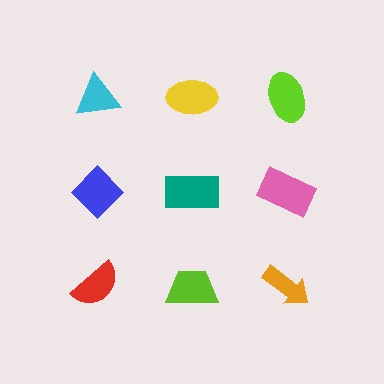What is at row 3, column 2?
A lime trapezoid.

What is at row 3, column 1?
A red semicircle.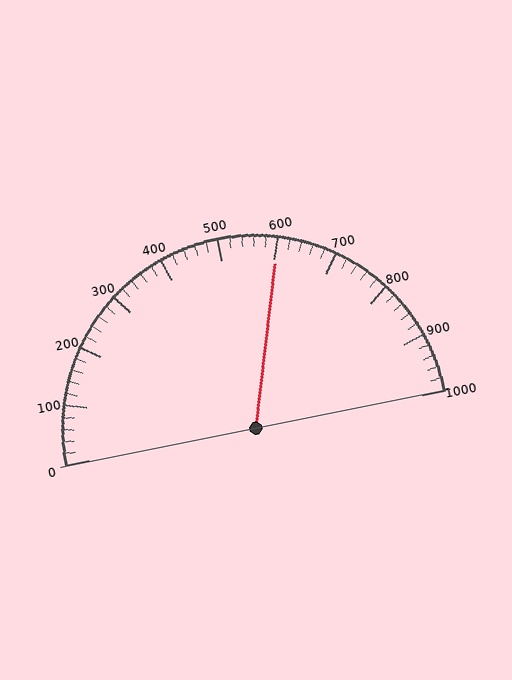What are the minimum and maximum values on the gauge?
The gauge ranges from 0 to 1000.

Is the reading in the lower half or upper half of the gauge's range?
The reading is in the upper half of the range (0 to 1000).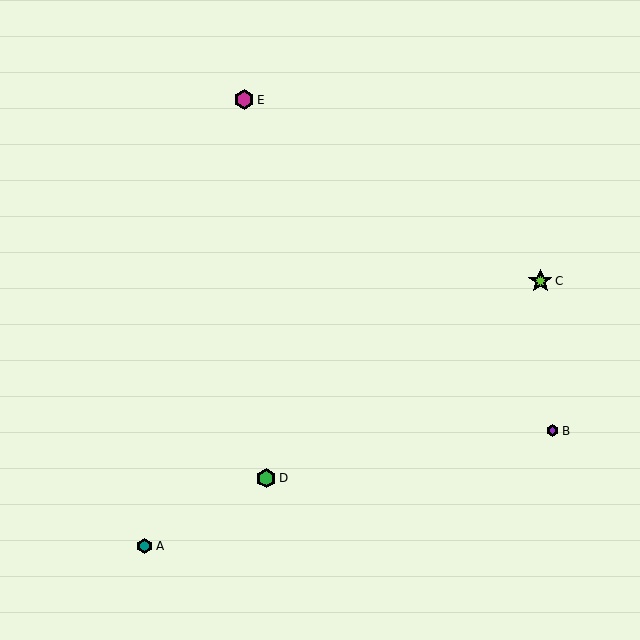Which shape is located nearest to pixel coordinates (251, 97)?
The magenta hexagon (labeled E) at (244, 100) is nearest to that location.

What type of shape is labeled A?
Shape A is a teal hexagon.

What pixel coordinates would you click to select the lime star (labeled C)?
Click at (540, 281) to select the lime star C.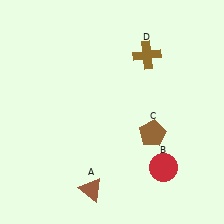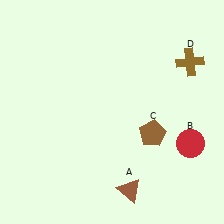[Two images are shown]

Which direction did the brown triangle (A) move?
The brown triangle (A) moved right.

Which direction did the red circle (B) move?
The red circle (B) moved right.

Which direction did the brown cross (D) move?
The brown cross (D) moved right.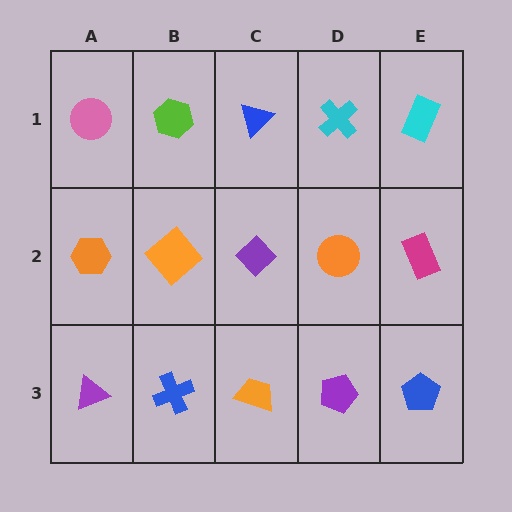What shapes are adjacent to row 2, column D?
A cyan cross (row 1, column D), a purple pentagon (row 3, column D), a purple diamond (row 2, column C), a magenta rectangle (row 2, column E).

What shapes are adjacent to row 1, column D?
An orange circle (row 2, column D), a blue triangle (row 1, column C), a cyan rectangle (row 1, column E).